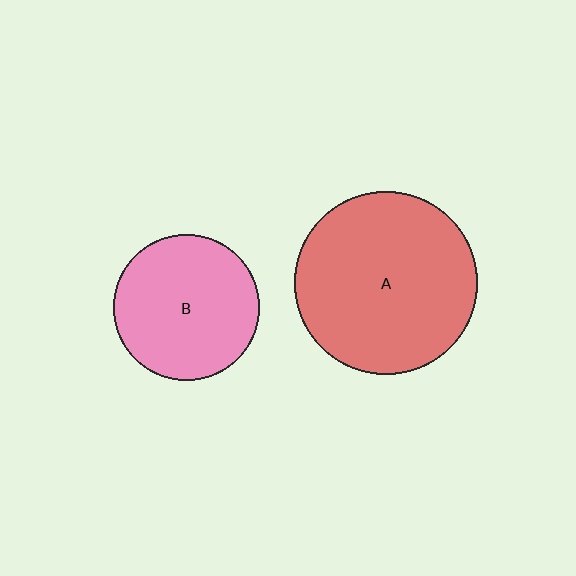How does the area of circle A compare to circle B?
Approximately 1.6 times.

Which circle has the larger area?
Circle A (red).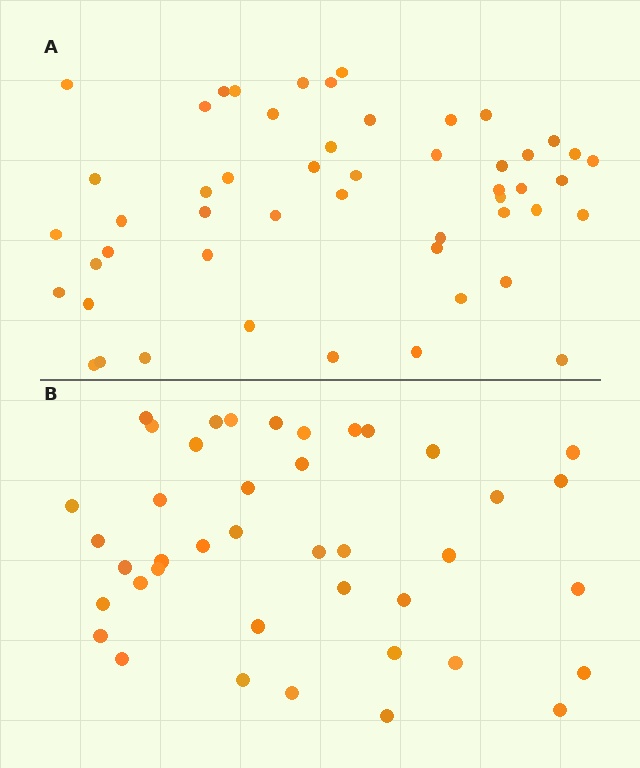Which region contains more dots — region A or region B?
Region A (the top region) has more dots.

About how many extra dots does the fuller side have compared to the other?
Region A has roughly 10 or so more dots than region B.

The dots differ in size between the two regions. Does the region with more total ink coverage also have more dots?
No. Region B has more total ink coverage because its dots are larger, but region A actually contains more individual dots. Total area can be misleading — the number of items is what matters here.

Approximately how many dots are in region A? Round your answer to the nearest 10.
About 50 dots. (The exact count is 51, which rounds to 50.)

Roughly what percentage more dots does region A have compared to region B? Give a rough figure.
About 25% more.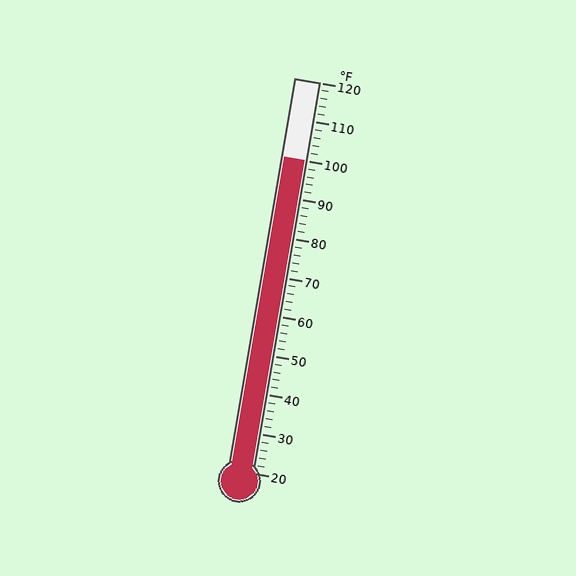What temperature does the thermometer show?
The thermometer shows approximately 100°F.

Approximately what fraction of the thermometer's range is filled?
The thermometer is filled to approximately 80% of its range.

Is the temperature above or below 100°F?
The temperature is at 100°F.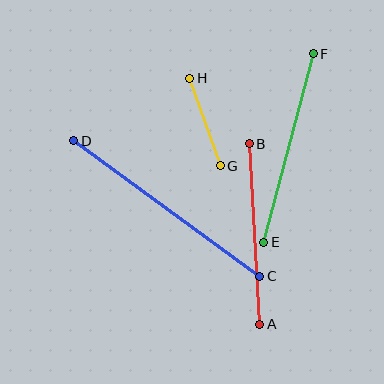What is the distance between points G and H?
The distance is approximately 93 pixels.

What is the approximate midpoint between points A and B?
The midpoint is at approximately (255, 234) pixels.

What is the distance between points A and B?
The distance is approximately 181 pixels.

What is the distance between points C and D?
The distance is approximately 230 pixels.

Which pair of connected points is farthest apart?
Points C and D are farthest apart.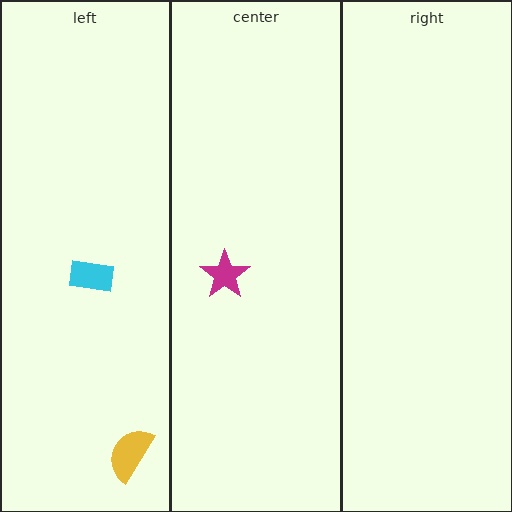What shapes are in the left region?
The yellow semicircle, the cyan rectangle.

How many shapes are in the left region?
2.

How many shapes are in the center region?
1.